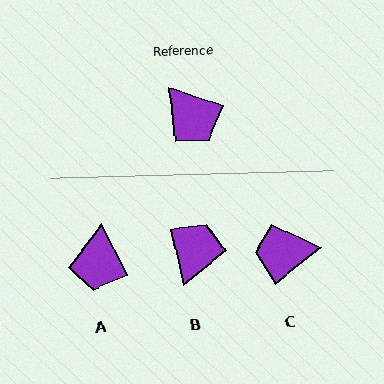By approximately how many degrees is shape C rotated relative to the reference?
Approximately 122 degrees clockwise.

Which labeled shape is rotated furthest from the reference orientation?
B, about 122 degrees away.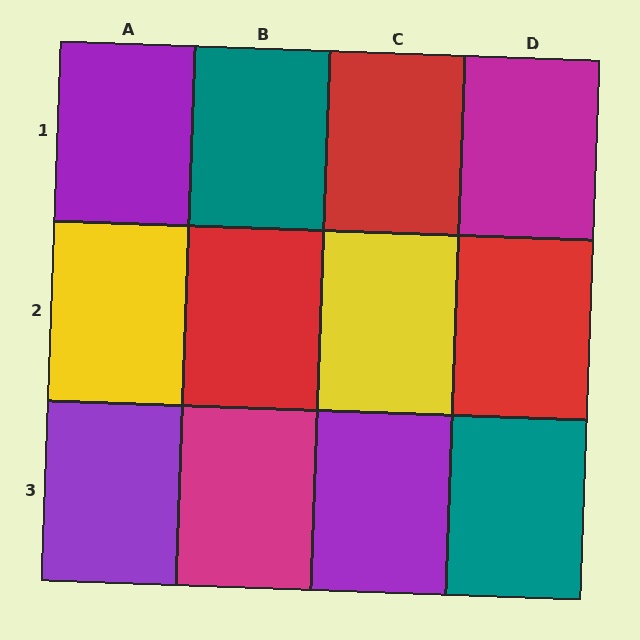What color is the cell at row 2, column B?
Red.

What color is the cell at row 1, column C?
Red.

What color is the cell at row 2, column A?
Yellow.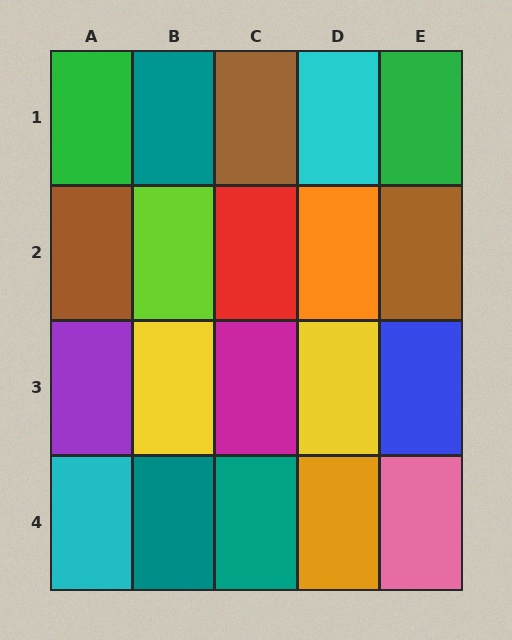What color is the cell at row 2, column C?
Red.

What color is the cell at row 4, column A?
Cyan.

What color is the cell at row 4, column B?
Teal.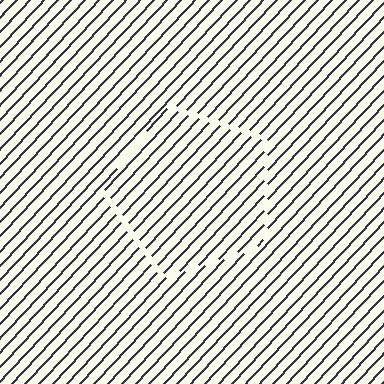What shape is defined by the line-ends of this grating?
An illusory pentagon. The interior of the shape contains the same grating, shifted by half a period — the contour is defined by the phase discontinuity where line-ends from the inner and outer gratings abut.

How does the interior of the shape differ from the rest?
The interior of the shape contains the same grating, shifted by half a period — the contour is defined by the phase discontinuity where line-ends from the inner and outer gratings abut.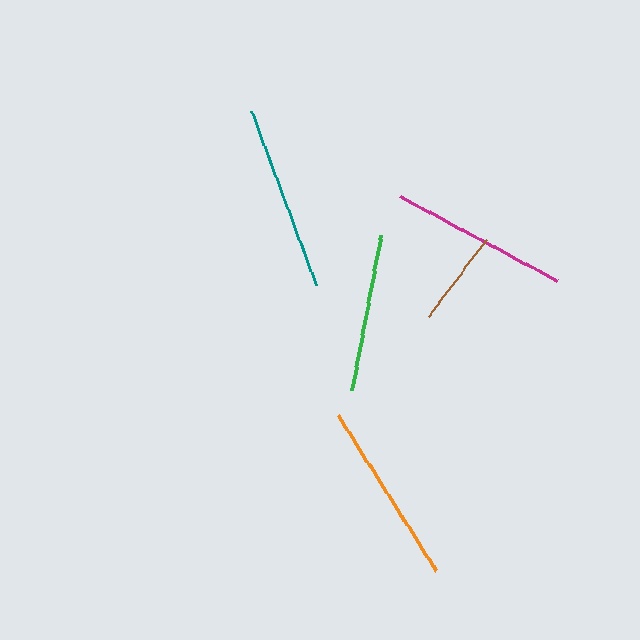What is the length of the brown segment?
The brown segment is approximately 96 pixels long.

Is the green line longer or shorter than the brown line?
The green line is longer than the brown line.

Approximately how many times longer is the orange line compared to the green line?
The orange line is approximately 1.2 times the length of the green line.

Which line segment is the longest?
The teal line is the longest at approximately 186 pixels.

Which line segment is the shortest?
The brown line is the shortest at approximately 96 pixels.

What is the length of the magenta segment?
The magenta segment is approximately 177 pixels long.